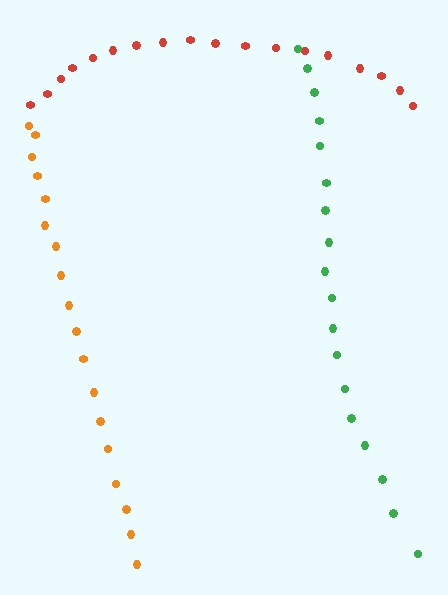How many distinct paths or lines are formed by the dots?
There are 3 distinct paths.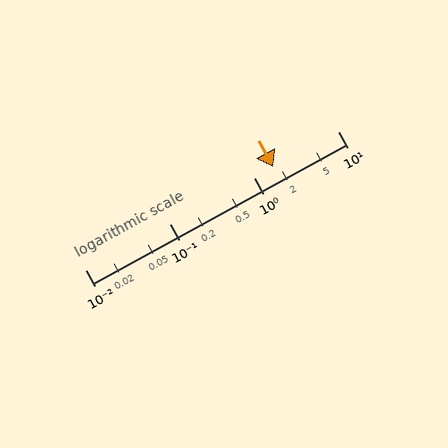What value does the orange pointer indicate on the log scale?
The pointer indicates approximately 1.7.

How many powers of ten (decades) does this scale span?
The scale spans 3 decades, from 0.01 to 10.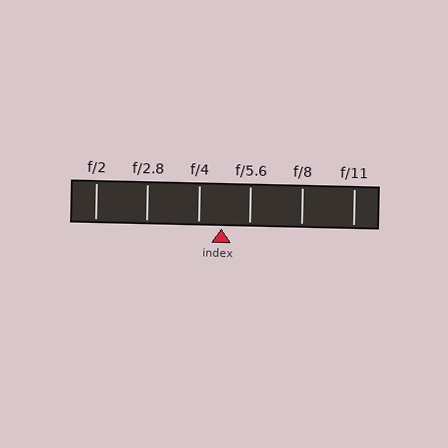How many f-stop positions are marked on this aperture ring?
There are 6 f-stop positions marked.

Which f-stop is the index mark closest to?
The index mark is closest to f/4.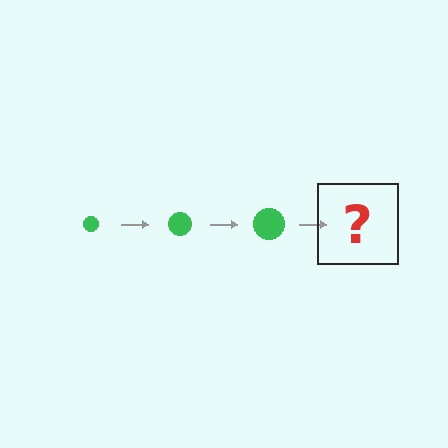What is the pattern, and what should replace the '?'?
The pattern is that the circle gets progressively larger each step. The '?' should be a green circle, larger than the previous one.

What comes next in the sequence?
The next element should be a green circle, larger than the previous one.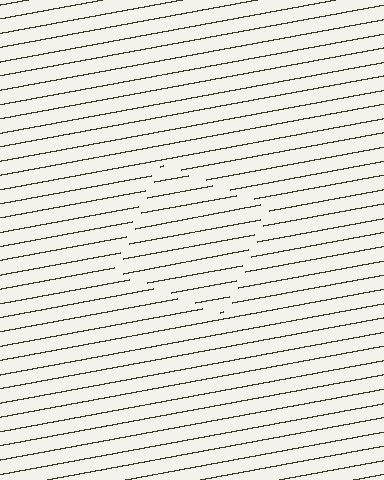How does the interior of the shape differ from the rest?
The interior of the shape contains the same grating, shifted by half a period — the contour is defined by the phase discontinuity where line-ends from the inner and outer gratings abut.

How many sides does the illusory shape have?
4 sides — the line-ends trace a square.